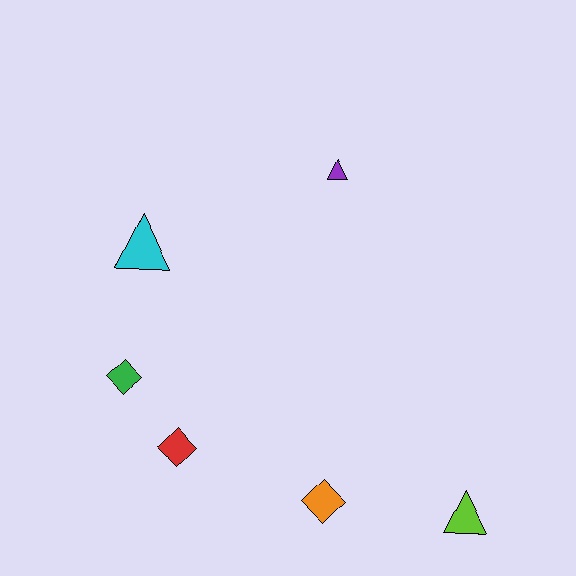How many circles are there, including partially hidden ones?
There are no circles.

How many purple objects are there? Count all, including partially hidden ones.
There is 1 purple object.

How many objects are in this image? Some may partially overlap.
There are 6 objects.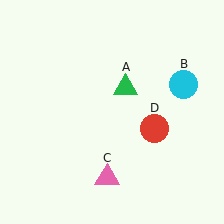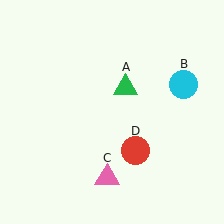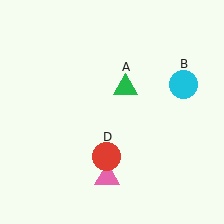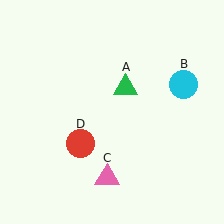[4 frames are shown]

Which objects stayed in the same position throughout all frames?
Green triangle (object A) and cyan circle (object B) and pink triangle (object C) remained stationary.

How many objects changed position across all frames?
1 object changed position: red circle (object D).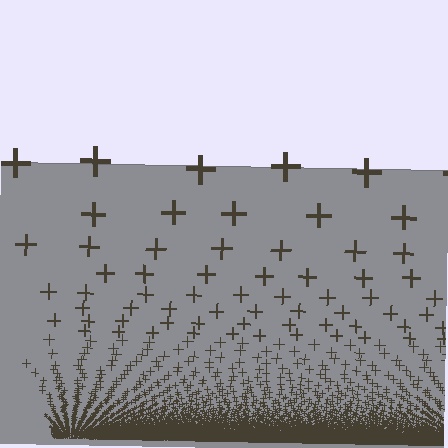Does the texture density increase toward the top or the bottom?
Density increases toward the bottom.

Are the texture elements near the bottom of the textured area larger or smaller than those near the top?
Smaller. The gradient is inverted — elements near the bottom are smaller and denser.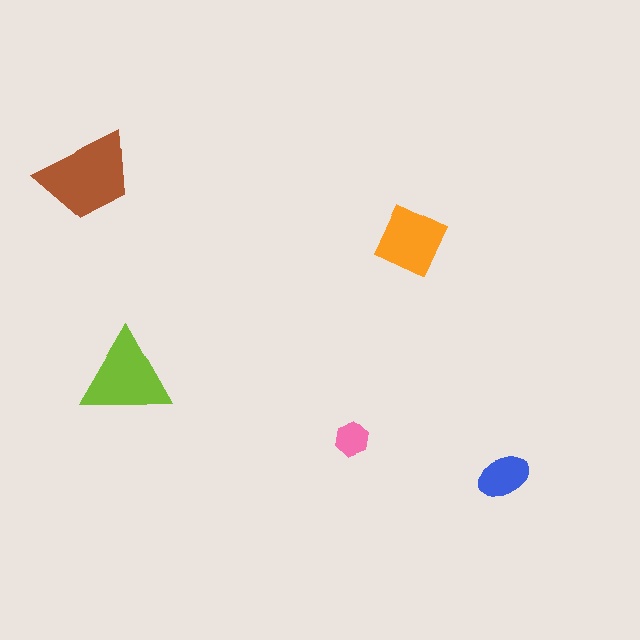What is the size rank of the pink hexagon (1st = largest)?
5th.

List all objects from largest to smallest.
The brown trapezoid, the lime triangle, the orange square, the blue ellipse, the pink hexagon.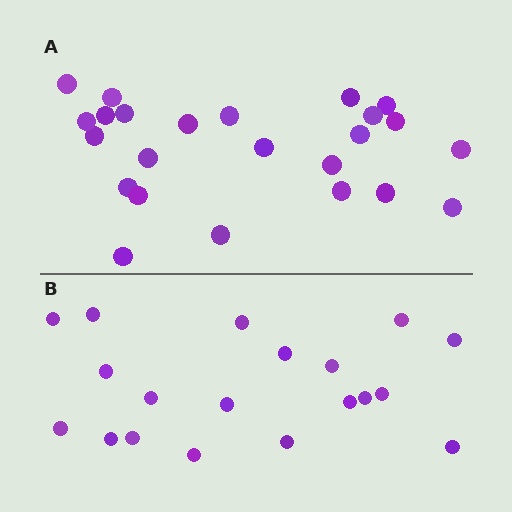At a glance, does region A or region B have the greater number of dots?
Region A (the top region) has more dots.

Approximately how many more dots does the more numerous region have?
Region A has about 5 more dots than region B.